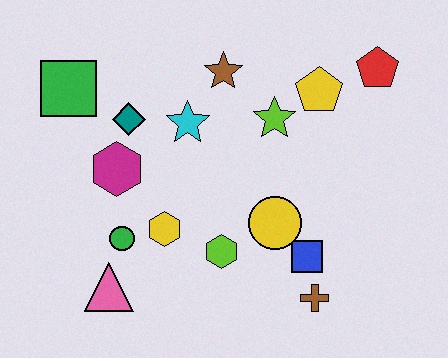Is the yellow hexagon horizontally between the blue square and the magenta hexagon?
Yes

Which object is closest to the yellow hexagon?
The green circle is closest to the yellow hexagon.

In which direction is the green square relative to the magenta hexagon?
The green square is above the magenta hexagon.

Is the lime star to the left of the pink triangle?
No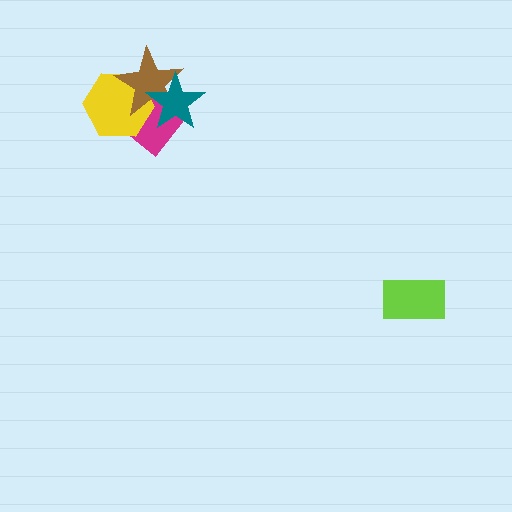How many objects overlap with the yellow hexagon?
3 objects overlap with the yellow hexagon.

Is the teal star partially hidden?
No, no other shape covers it.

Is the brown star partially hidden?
Yes, it is partially covered by another shape.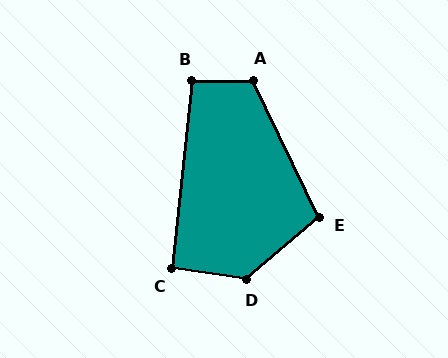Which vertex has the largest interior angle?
D, at approximately 131 degrees.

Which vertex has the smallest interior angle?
C, at approximately 93 degrees.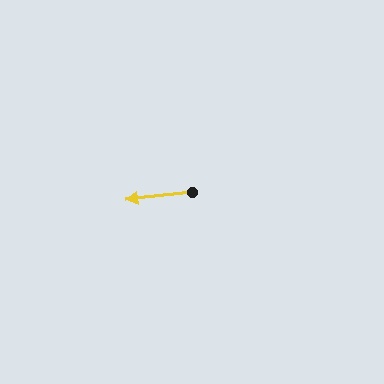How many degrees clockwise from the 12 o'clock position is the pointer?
Approximately 264 degrees.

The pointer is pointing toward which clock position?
Roughly 9 o'clock.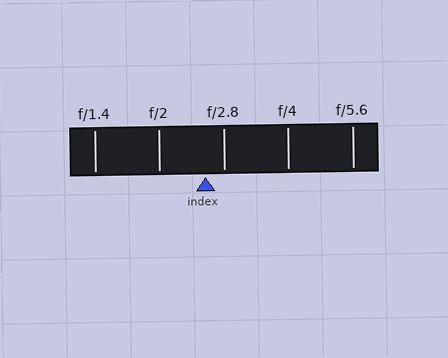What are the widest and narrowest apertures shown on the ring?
The widest aperture shown is f/1.4 and the narrowest is f/5.6.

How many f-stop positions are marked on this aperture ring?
There are 5 f-stop positions marked.